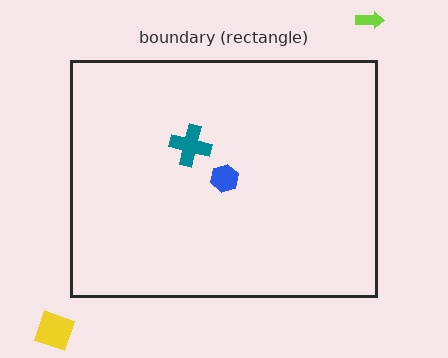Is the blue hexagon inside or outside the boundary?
Inside.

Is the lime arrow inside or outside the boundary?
Outside.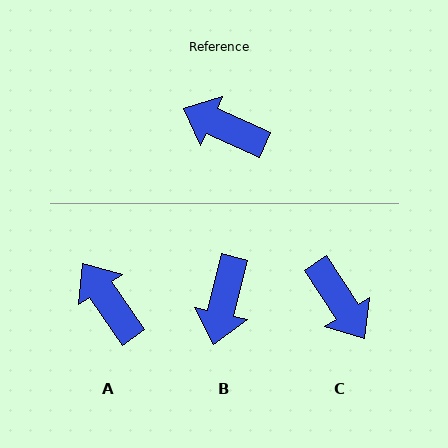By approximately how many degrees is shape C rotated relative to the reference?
Approximately 147 degrees counter-clockwise.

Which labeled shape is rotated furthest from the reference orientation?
C, about 147 degrees away.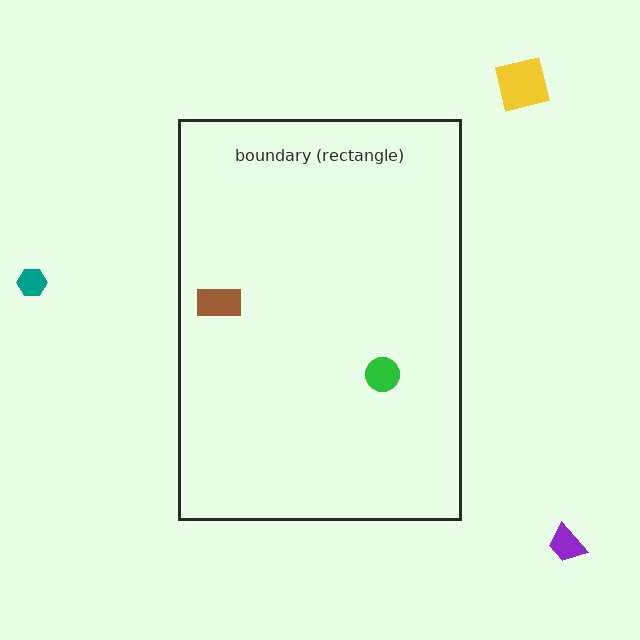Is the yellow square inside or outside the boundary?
Outside.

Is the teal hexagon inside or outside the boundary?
Outside.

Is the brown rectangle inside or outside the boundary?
Inside.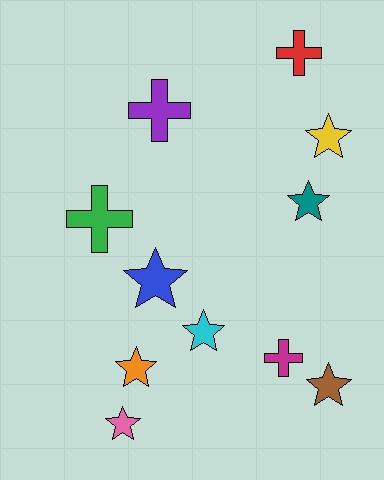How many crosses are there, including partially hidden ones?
There are 4 crosses.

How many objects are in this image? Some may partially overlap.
There are 11 objects.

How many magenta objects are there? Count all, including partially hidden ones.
There is 1 magenta object.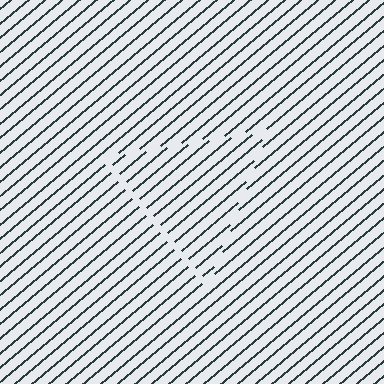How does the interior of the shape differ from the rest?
The interior of the shape contains the same grating, shifted by half a period — the contour is defined by the phase discontinuity where line-ends from the inner and outer gratings abut.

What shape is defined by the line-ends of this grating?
An illusory triangle. The interior of the shape contains the same grating, shifted by half a period — the contour is defined by the phase discontinuity where line-ends from the inner and outer gratings abut.